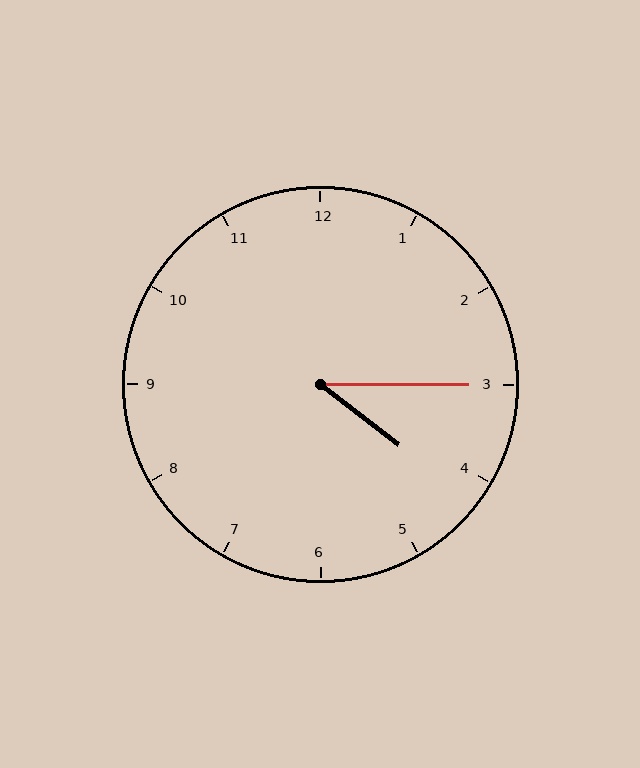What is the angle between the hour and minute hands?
Approximately 38 degrees.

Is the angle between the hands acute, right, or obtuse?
It is acute.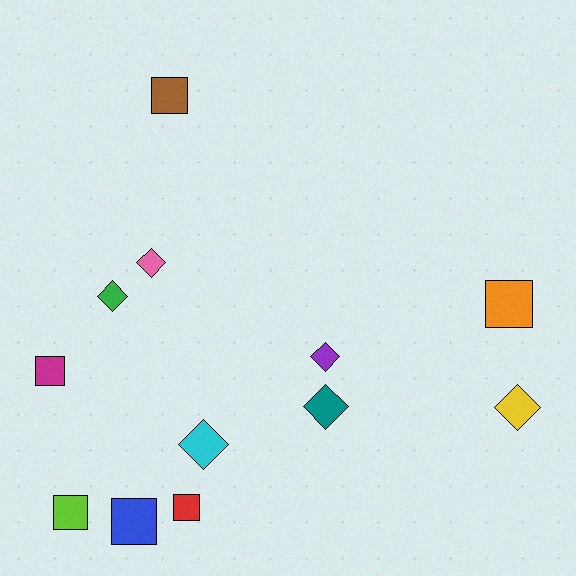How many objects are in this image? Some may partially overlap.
There are 12 objects.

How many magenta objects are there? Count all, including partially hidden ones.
There is 1 magenta object.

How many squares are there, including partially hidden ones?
There are 6 squares.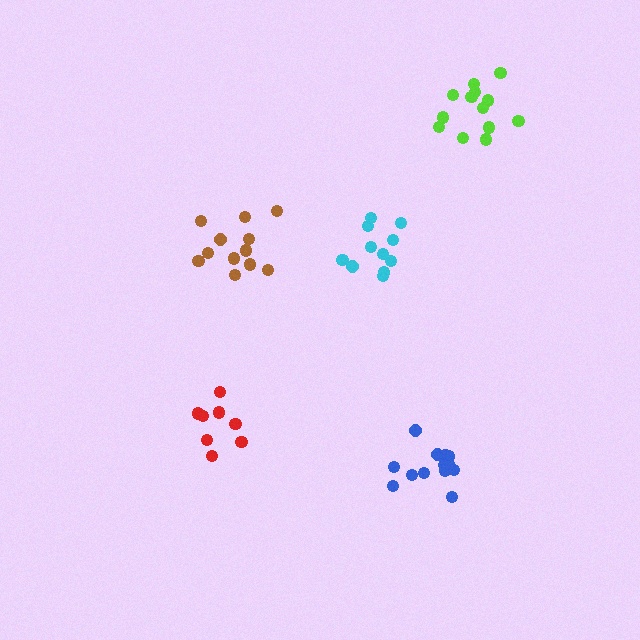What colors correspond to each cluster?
The clusters are colored: brown, red, cyan, blue, lime.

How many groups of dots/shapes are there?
There are 5 groups.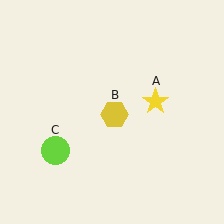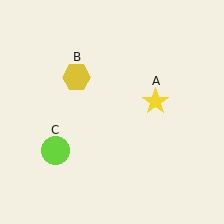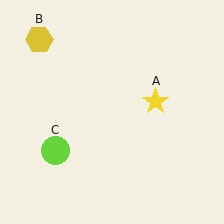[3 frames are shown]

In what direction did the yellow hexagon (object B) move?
The yellow hexagon (object B) moved up and to the left.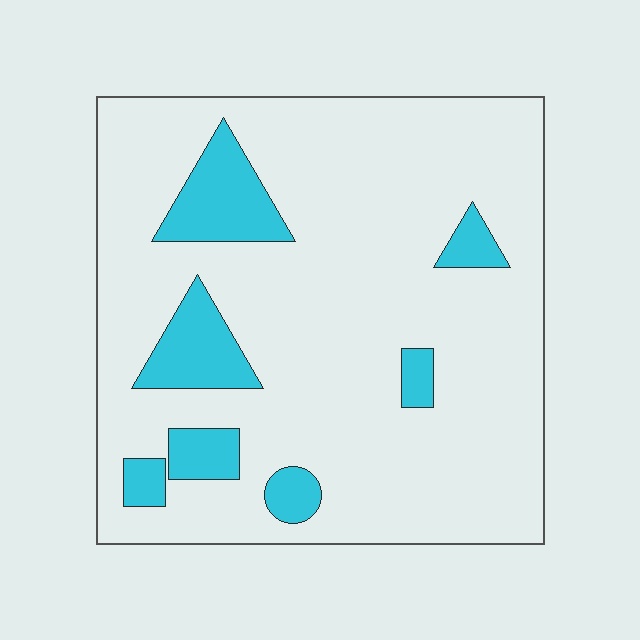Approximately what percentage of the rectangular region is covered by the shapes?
Approximately 15%.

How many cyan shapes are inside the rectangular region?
7.